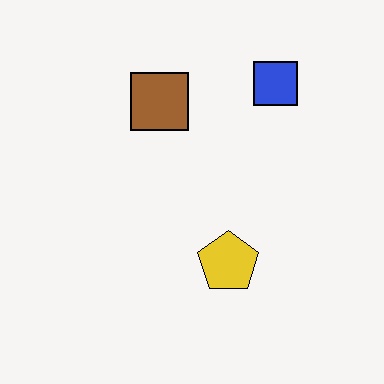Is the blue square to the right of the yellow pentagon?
Yes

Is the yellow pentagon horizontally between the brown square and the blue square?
Yes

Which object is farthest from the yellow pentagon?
The blue square is farthest from the yellow pentagon.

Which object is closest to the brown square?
The blue square is closest to the brown square.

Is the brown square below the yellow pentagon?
No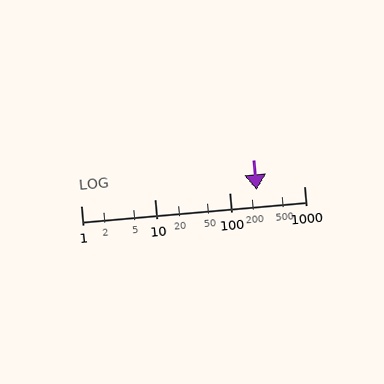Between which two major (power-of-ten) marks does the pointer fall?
The pointer is between 100 and 1000.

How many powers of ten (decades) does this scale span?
The scale spans 3 decades, from 1 to 1000.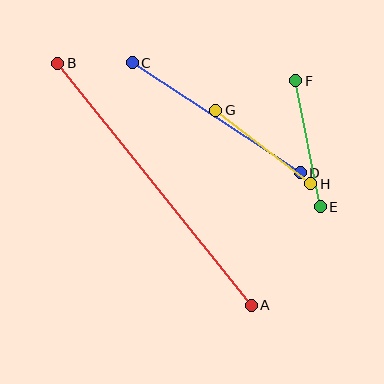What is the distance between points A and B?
The distance is approximately 310 pixels.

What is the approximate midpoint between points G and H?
The midpoint is at approximately (263, 147) pixels.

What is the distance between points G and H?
The distance is approximately 120 pixels.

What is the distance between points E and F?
The distance is approximately 128 pixels.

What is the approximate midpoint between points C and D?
The midpoint is at approximately (216, 118) pixels.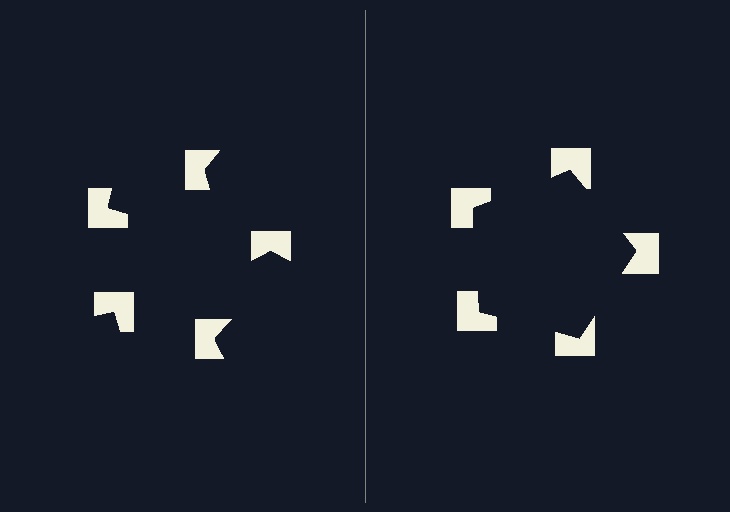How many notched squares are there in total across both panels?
10 — 5 on each side.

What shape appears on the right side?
An illusory pentagon.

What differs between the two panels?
The notched squares are positioned identically on both sides; only the wedge orientations differ. On the right they align to a pentagon; on the left they are misaligned.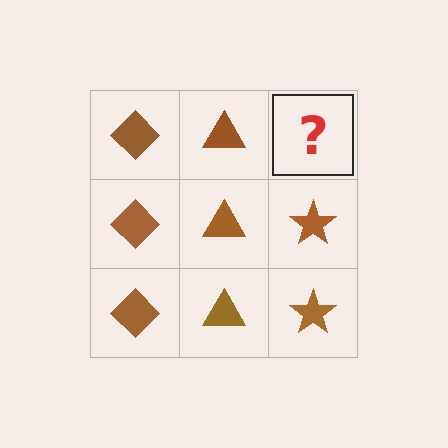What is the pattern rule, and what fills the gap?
The rule is that each column has a consistent shape. The gap should be filled with a brown star.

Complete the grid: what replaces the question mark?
The question mark should be replaced with a brown star.